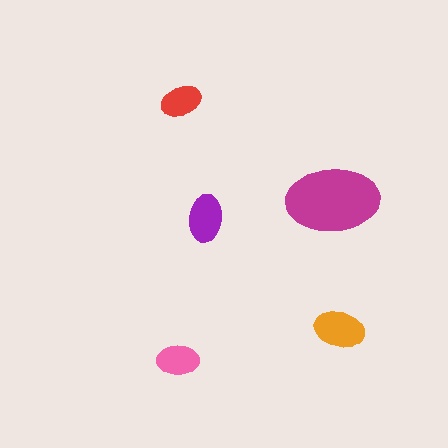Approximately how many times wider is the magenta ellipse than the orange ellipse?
About 2 times wider.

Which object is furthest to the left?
The pink ellipse is leftmost.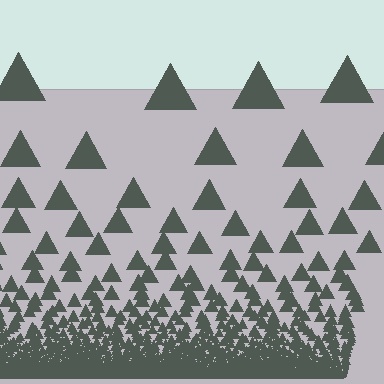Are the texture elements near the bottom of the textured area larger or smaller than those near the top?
Smaller. The gradient is inverted — elements near the bottom are smaller and denser.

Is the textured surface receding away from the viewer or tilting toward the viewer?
The surface appears to tilt toward the viewer. Texture elements get larger and sparser toward the top.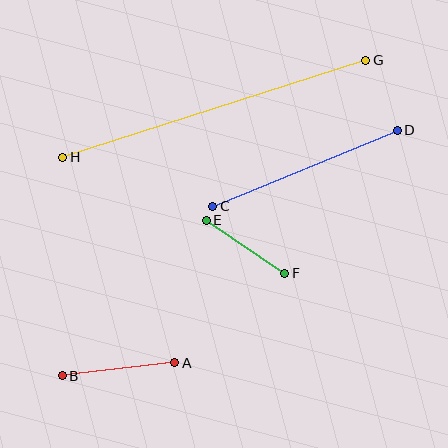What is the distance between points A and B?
The distance is approximately 113 pixels.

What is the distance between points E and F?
The distance is approximately 95 pixels.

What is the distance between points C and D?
The distance is approximately 200 pixels.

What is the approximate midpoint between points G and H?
The midpoint is at approximately (214, 109) pixels.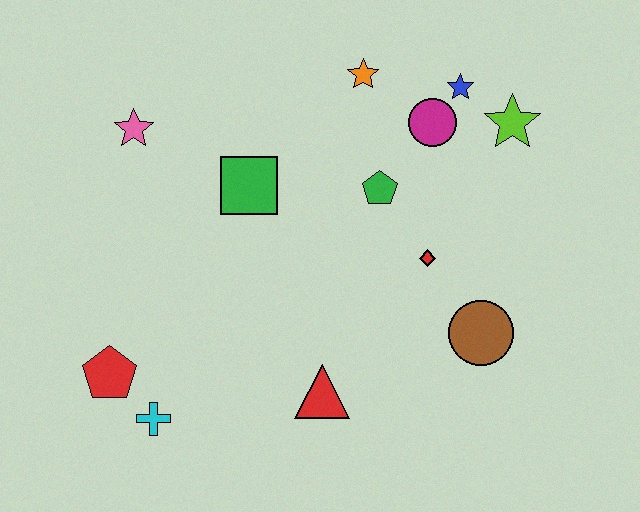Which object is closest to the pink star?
The green square is closest to the pink star.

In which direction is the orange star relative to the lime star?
The orange star is to the left of the lime star.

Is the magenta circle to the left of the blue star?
Yes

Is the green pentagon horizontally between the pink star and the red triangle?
No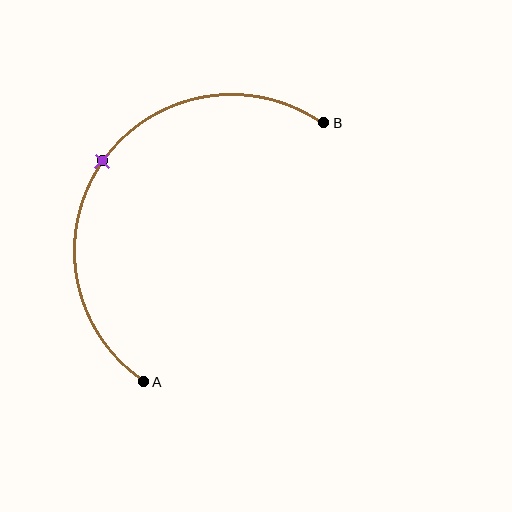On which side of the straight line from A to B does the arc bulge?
The arc bulges above and to the left of the straight line connecting A and B.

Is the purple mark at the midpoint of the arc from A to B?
Yes. The purple mark lies on the arc at equal arc-length from both A and B — it is the arc midpoint.